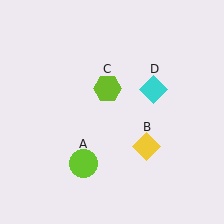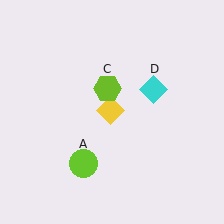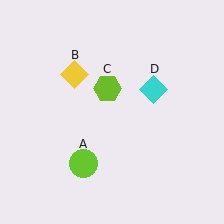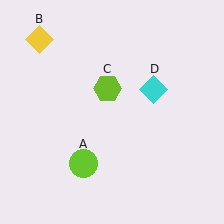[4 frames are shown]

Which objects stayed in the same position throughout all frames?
Lime circle (object A) and lime hexagon (object C) and cyan diamond (object D) remained stationary.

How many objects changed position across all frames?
1 object changed position: yellow diamond (object B).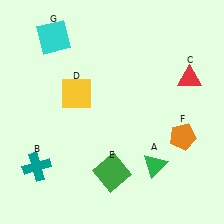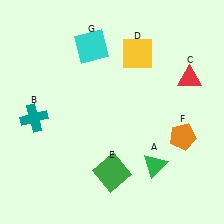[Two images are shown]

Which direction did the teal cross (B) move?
The teal cross (B) moved up.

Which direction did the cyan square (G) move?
The cyan square (G) moved right.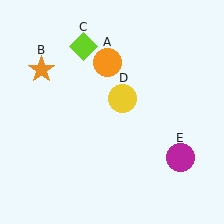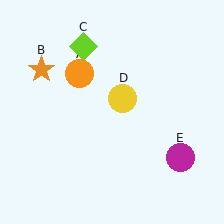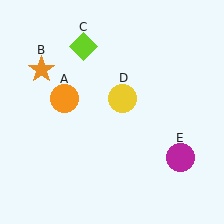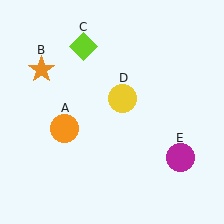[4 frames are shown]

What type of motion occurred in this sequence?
The orange circle (object A) rotated counterclockwise around the center of the scene.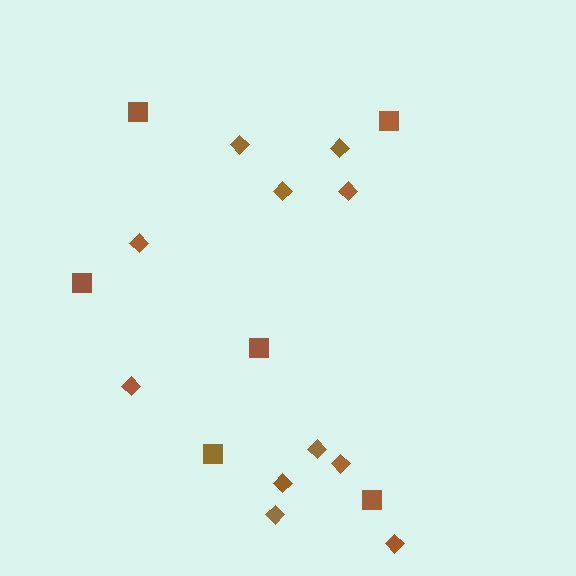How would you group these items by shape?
There are 2 groups: one group of diamonds (11) and one group of squares (6).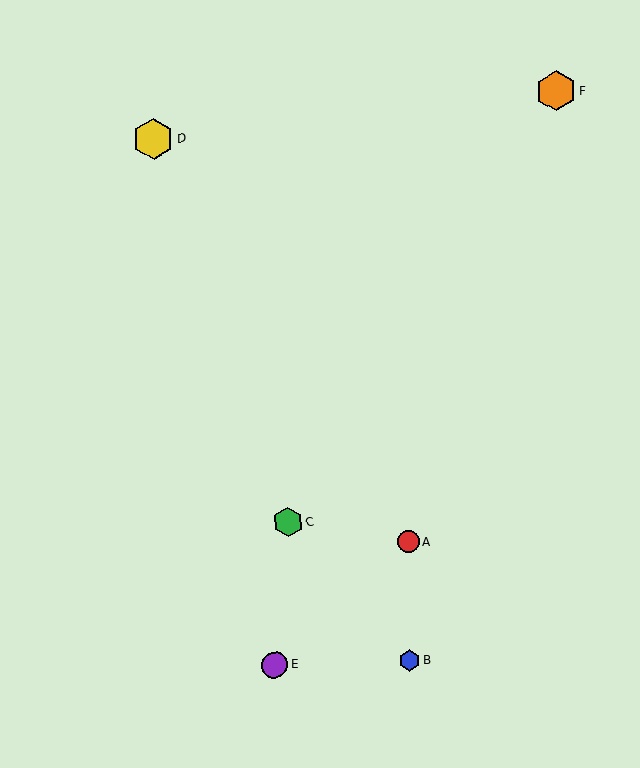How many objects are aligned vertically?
2 objects (A, B) are aligned vertically.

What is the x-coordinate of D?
Object D is at x≈154.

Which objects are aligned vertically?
Objects A, B are aligned vertically.